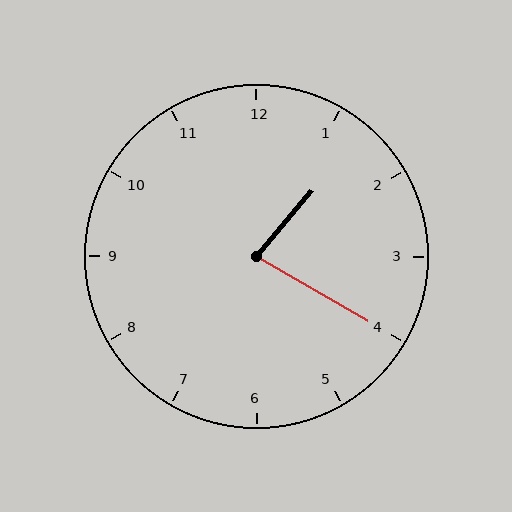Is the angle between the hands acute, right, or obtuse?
It is acute.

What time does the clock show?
1:20.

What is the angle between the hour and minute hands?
Approximately 80 degrees.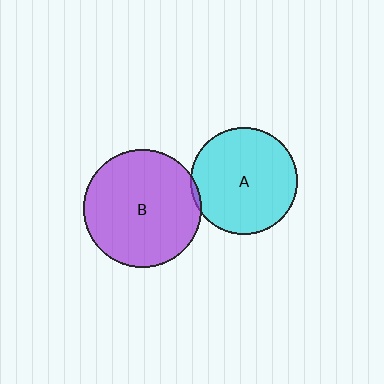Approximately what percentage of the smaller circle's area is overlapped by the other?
Approximately 5%.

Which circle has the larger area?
Circle B (purple).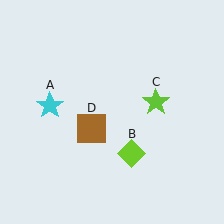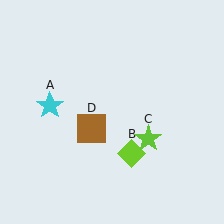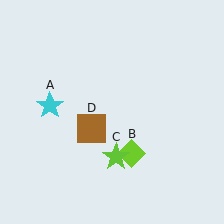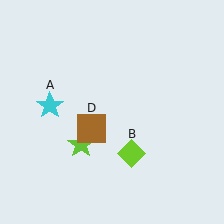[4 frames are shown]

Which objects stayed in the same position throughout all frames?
Cyan star (object A) and lime diamond (object B) and brown square (object D) remained stationary.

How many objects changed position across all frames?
1 object changed position: lime star (object C).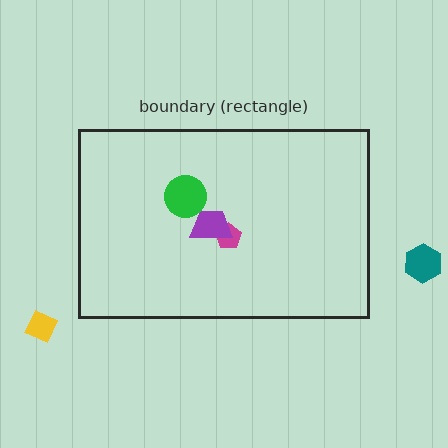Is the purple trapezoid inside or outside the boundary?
Inside.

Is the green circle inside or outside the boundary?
Inside.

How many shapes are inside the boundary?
3 inside, 2 outside.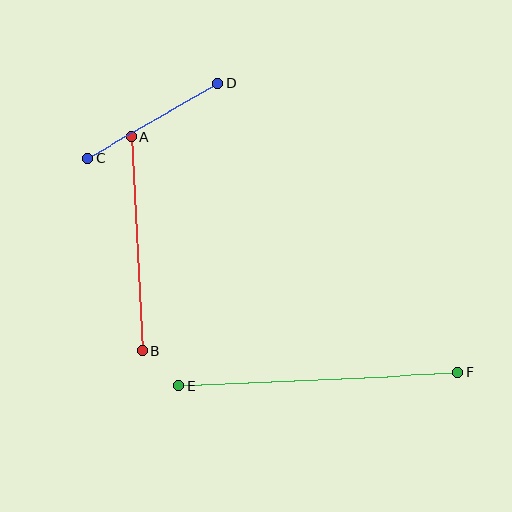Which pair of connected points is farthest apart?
Points E and F are farthest apart.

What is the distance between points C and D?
The distance is approximately 150 pixels.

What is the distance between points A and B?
The distance is approximately 214 pixels.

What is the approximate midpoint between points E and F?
The midpoint is at approximately (319, 379) pixels.